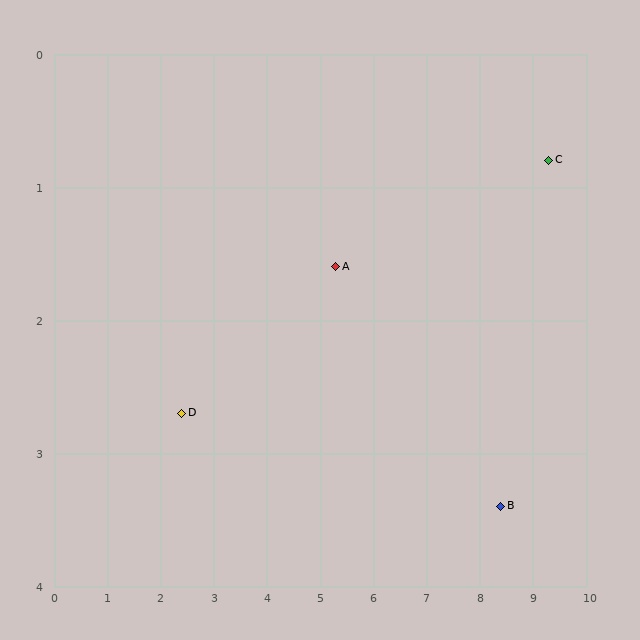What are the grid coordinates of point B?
Point B is at approximately (8.4, 3.4).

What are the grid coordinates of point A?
Point A is at approximately (5.3, 1.6).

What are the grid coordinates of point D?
Point D is at approximately (2.4, 2.7).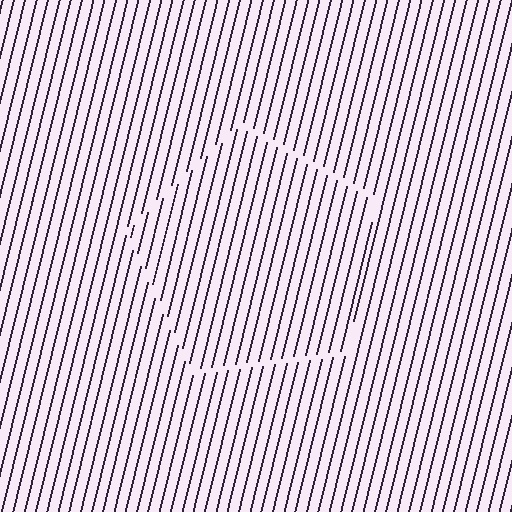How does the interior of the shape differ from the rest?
The interior of the shape contains the same grating, shifted by half a period — the contour is defined by the phase discontinuity where line-ends from the inner and outer gratings abut.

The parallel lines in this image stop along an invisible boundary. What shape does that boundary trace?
An illusory pentagon. The interior of the shape contains the same grating, shifted by half a period — the contour is defined by the phase discontinuity where line-ends from the inner and outer gratings abut.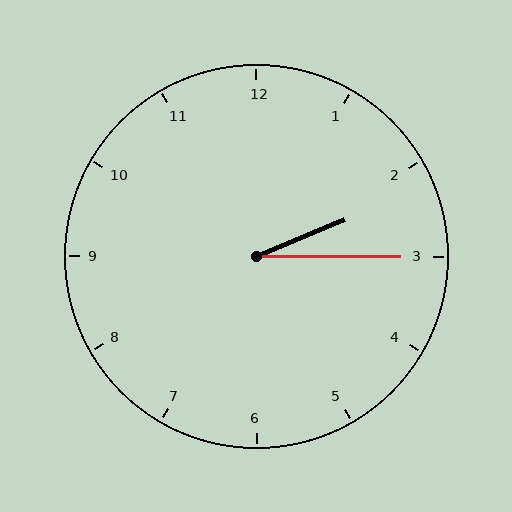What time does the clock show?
2:15.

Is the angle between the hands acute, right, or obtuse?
It is acute.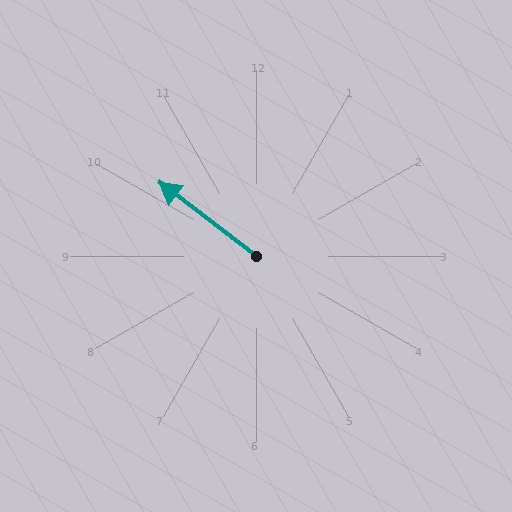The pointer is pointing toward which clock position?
Roughly 10 o'clock.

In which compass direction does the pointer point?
Northwest.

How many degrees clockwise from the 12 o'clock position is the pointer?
Approximately 307 degrees.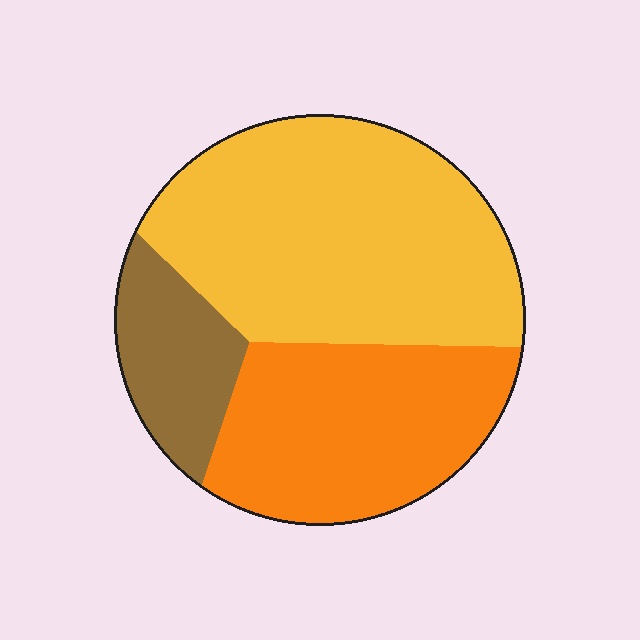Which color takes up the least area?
Brown, at roughly 15%.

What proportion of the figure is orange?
Orange covers about 35% of the figure.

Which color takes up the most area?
Yellow, at roughly 50%.